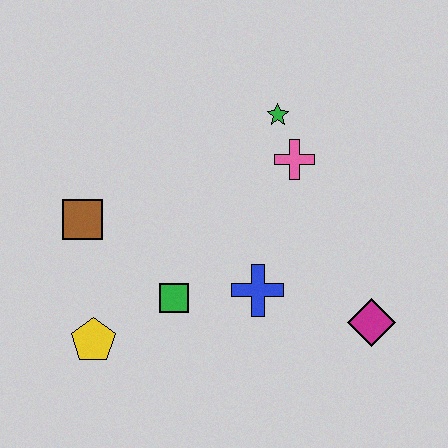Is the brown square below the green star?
Yes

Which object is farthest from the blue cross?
The brown square is farthest from the blue cross.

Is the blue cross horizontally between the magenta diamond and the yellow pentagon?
Yes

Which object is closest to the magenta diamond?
The blue cross is closest to the magenta diamond.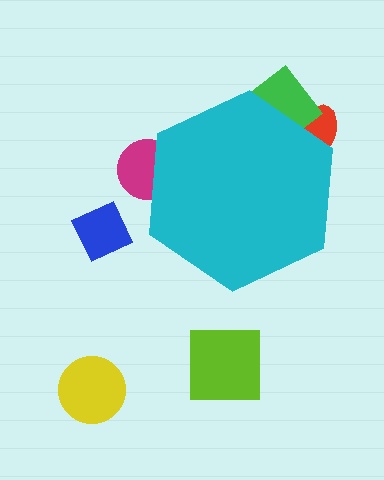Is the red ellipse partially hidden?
Yes, the red ellipse is partially hidden behind the cyan hexagon.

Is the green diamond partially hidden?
Yes, the green diamond is partially hidden behind the cyan hexagon.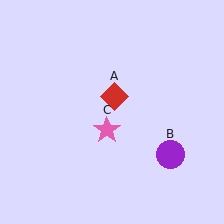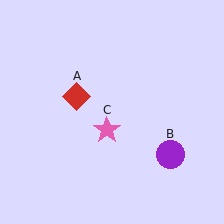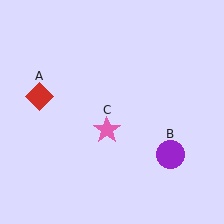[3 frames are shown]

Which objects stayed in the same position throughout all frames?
Purple circle (object B) and pink star (object C) remained stationary.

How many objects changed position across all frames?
1 object changed position: red diamond (object A).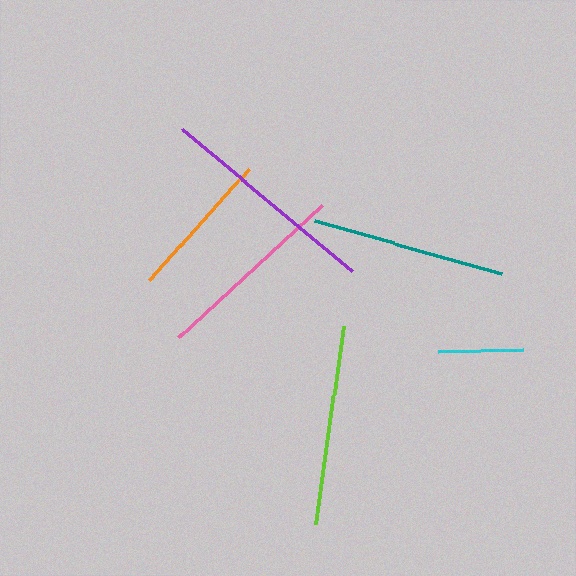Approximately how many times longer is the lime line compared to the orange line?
The lime line is approximately 1.3 times the length of the orange line.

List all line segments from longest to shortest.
From longest to shortest: purple, lime, pink, teal, orange, cyan.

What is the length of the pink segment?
The pink segment is approximately 197 pixels long.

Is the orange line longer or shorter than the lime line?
The lime line is longer than the orange line.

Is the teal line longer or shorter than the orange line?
The teal line is longer than the orange line.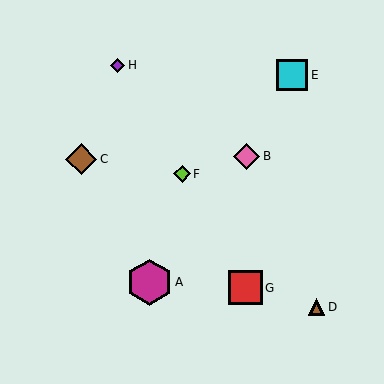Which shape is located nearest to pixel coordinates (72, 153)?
The brown diamond (labeled C) at (81, 159) is nearest to that location.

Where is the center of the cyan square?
The center of the cyan square is at (292, 75).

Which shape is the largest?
The magenta hexagon (labeled A) is the largest.